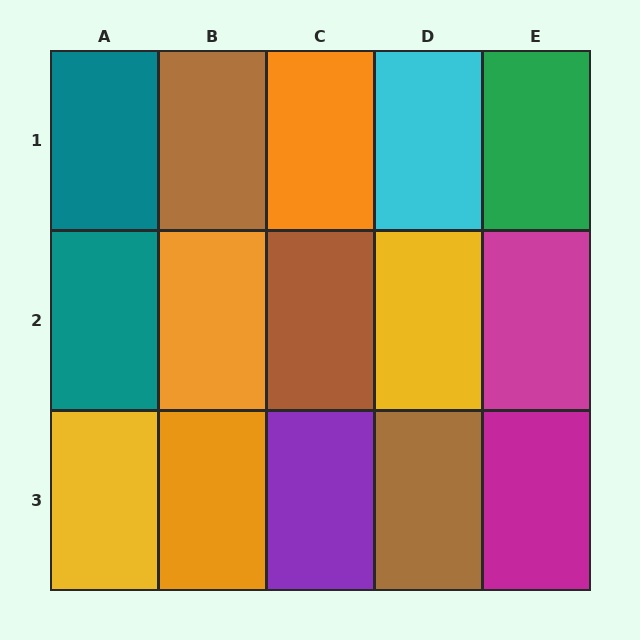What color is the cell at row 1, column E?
Green.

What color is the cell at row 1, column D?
Cyan.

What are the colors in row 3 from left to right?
Yellow, orange, purple, brown, magenta.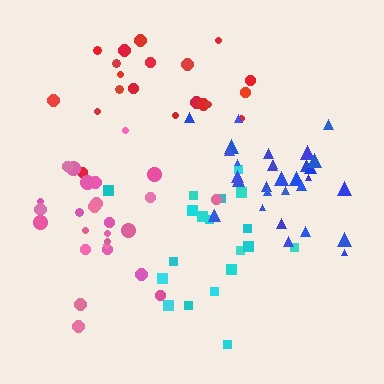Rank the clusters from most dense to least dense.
pink, blue, cyan, red.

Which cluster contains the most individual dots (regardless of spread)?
Blue (31).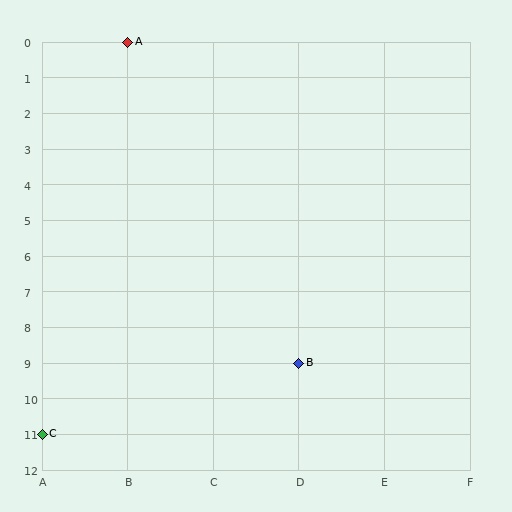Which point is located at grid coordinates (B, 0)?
Point A is at (B, 0).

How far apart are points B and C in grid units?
Points B and C are 3 columns and 2 rows apart (about 3.6 grid units diagonally).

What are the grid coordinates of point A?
Point A is at grid coordinates (B, 0).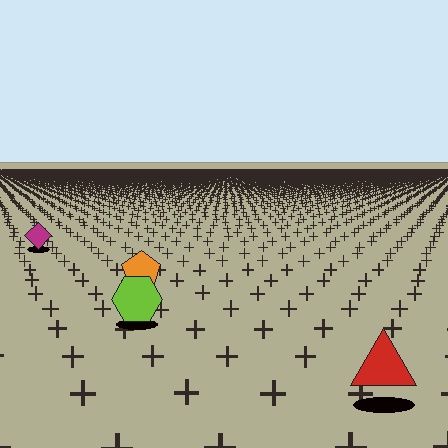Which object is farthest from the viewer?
The magenta diamond is farthest from the viewer. It appears smaller and the ground texture around it is denser.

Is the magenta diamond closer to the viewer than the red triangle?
No. The red triangle is closer — you can tell from the texture gradient: the ground texture is coarser near it.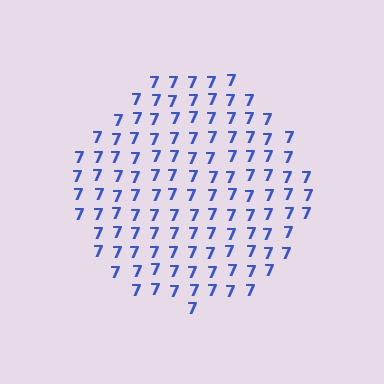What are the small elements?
The small elements are digit 7's.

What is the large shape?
The large shape is a circle.